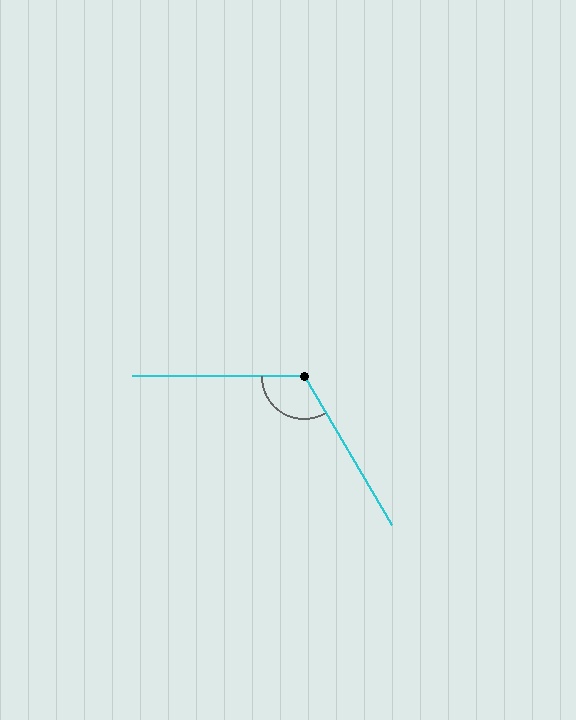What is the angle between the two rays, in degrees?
Approximately 120 degrees.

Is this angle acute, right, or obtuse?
It is obtuse.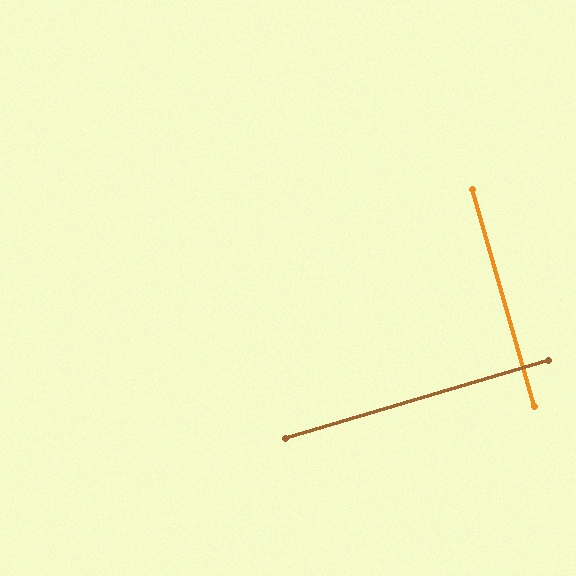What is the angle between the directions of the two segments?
Approximately 89 degrees.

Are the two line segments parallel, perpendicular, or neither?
Perpendicular — they meet at approximately 89°.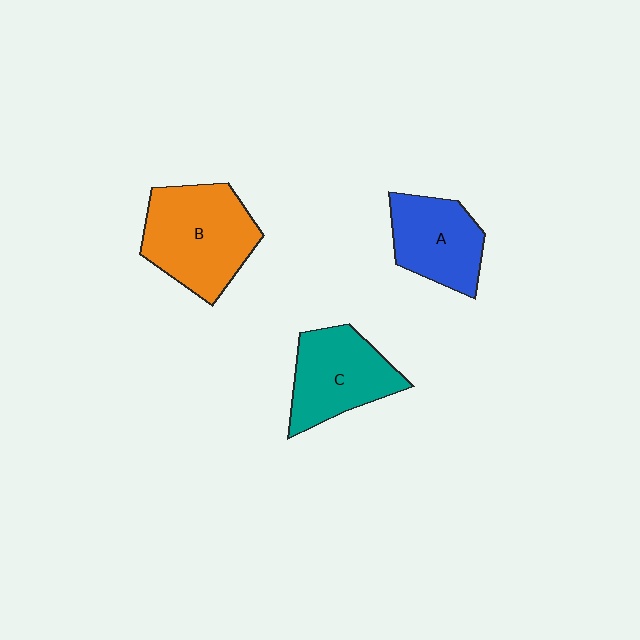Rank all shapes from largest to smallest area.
From largest to smallest: B (orange), C (teal), A (blue).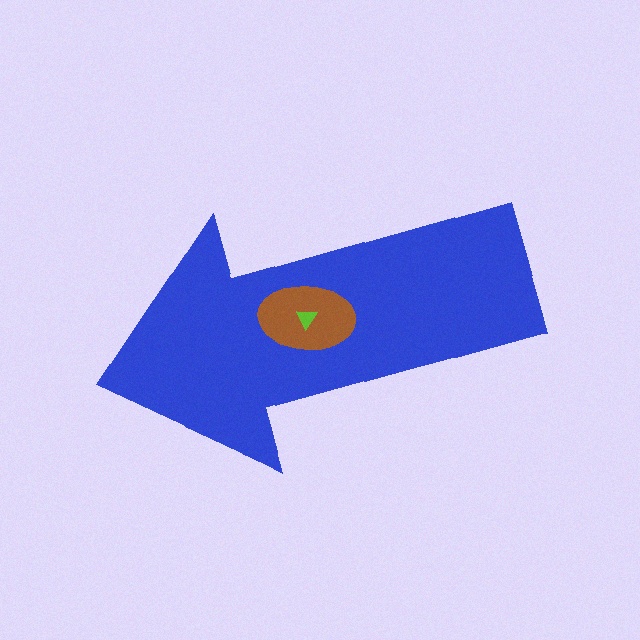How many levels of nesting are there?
3.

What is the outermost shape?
The blue arrow.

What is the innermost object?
The lime triangle.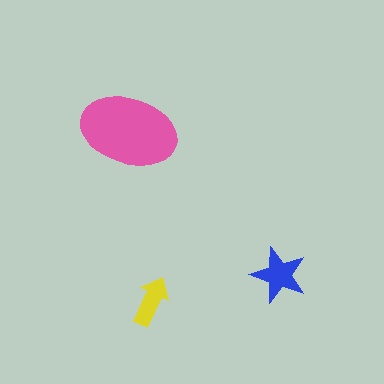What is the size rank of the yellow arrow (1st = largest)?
3rd.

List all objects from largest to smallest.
The pink ellipse, the blue star, the yellow arrow.